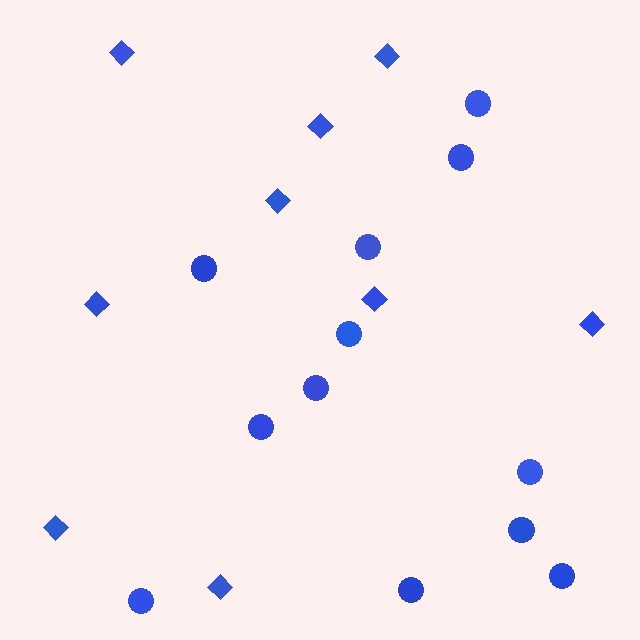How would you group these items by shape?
There are 2 groups: one group of diamonds (9) and one group of circles (12).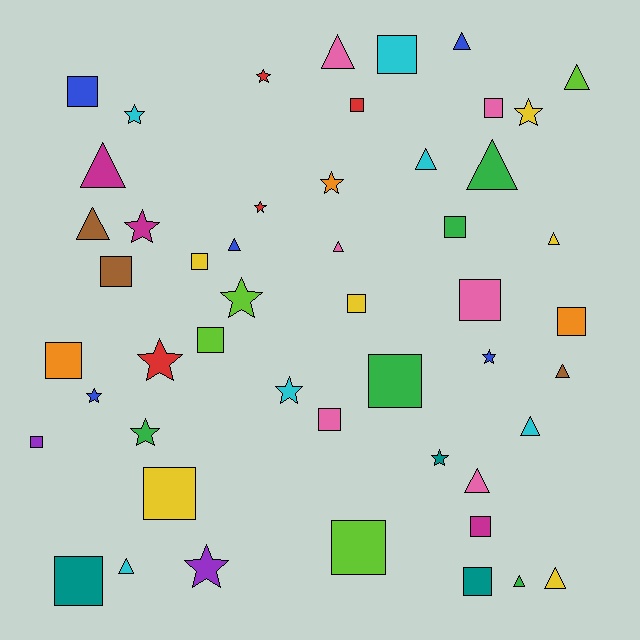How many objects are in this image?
There are 50 objects.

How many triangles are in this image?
There are 16 triangles.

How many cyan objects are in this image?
There are 6 cyan objects.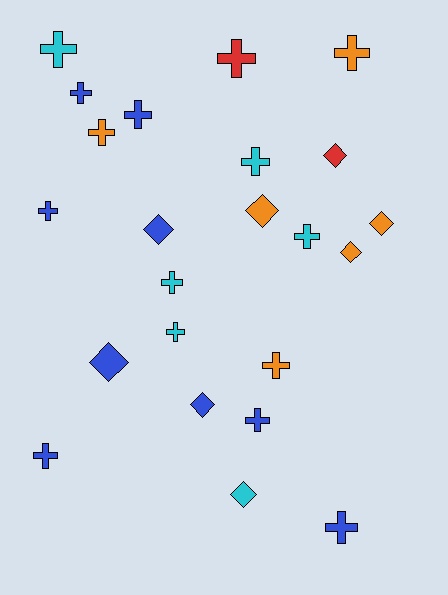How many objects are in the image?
There are 23 objects.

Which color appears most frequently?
Blue, with 9 objects.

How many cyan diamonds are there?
There is 1 cyan diamond.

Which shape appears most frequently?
Cross, with 15 objects.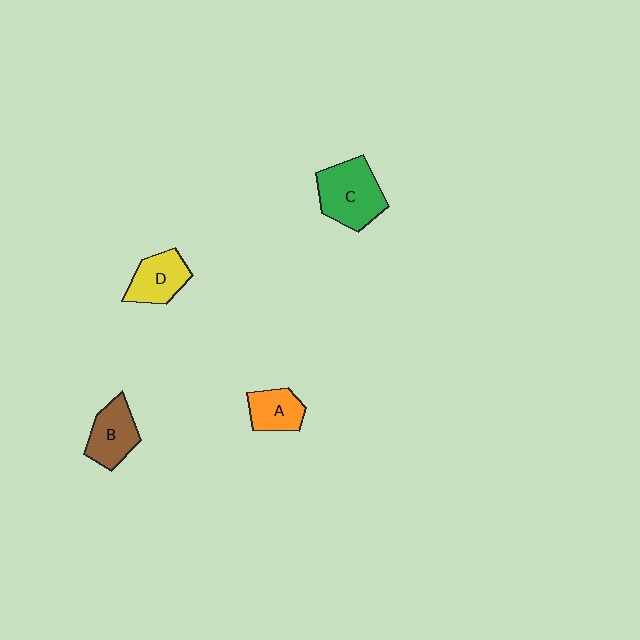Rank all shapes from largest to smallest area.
From largest to smallest: C (green), B (brown), D (yellow), A (orange).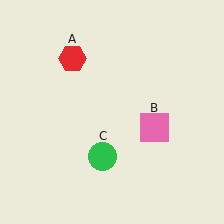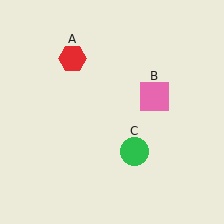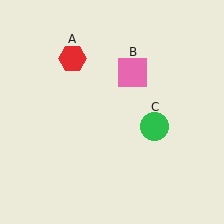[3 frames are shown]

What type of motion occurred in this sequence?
The pink square (object B), green circle (object C) rotated counterclockwise around the center of the scene.